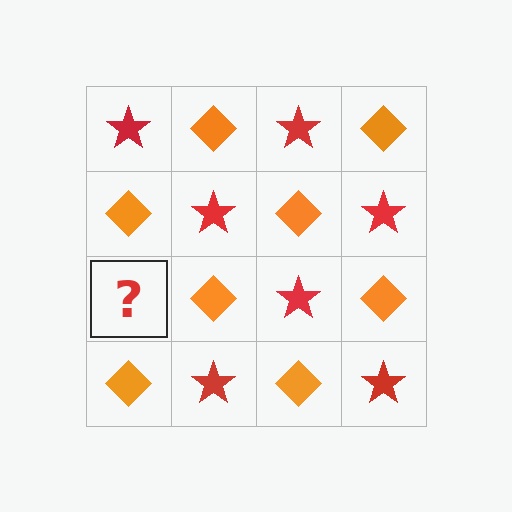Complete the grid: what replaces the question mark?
The question mark should be replaced with a red star.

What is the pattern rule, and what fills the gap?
The rule is that it alternates red star and orange diamond in a checkerboard pattern. The gap should be filled with a red star.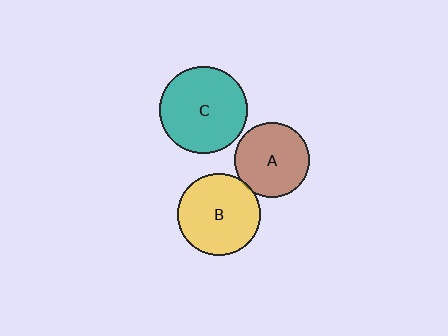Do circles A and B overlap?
Yes.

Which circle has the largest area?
Circle C (teal).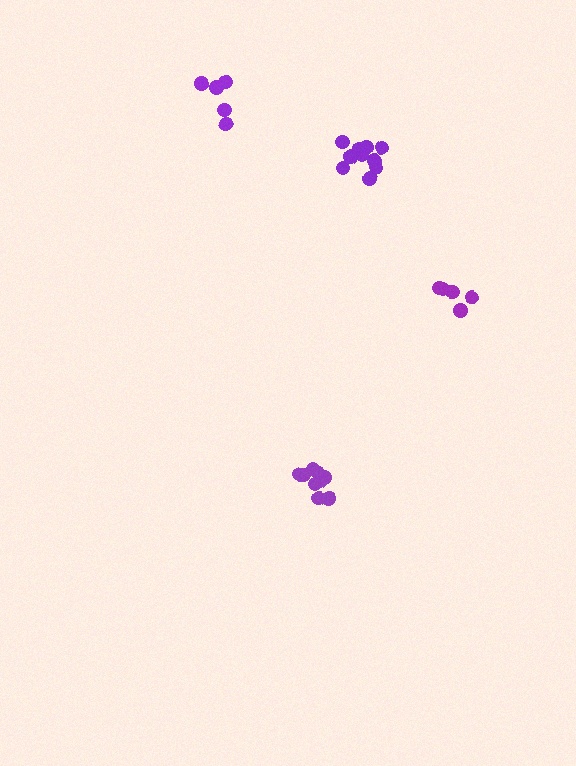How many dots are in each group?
Group 1: 10 dots, Group 2: 5 dots, Group 3: 11 dots, Group 4: 6 dots (32 total).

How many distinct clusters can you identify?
There are 4 distinct clusters.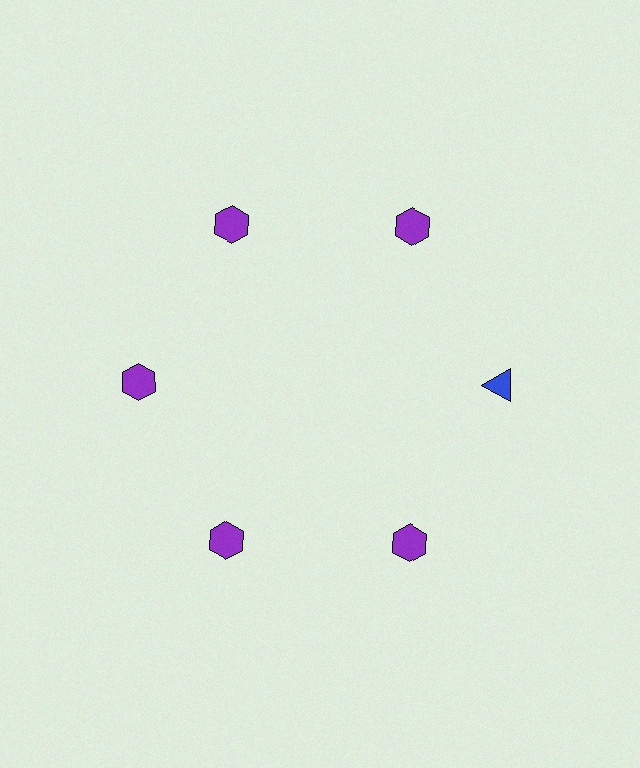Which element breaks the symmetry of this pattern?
The blue triangle at roughly the 3 o'clock position breaks the symmetry. All other shapes are purple hexagons.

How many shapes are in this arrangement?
There are 6 shapes arranged in a ring pattern.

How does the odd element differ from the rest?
It differs in both color (blue instead of purple) and shape (triangle instead of hexagon).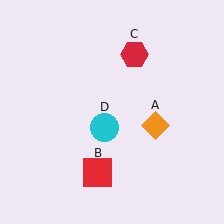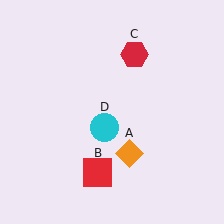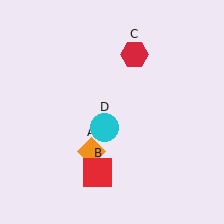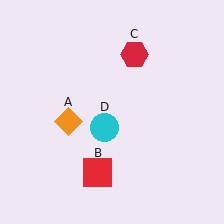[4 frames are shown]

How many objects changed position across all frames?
1 object changed position: orange diamond (object A).